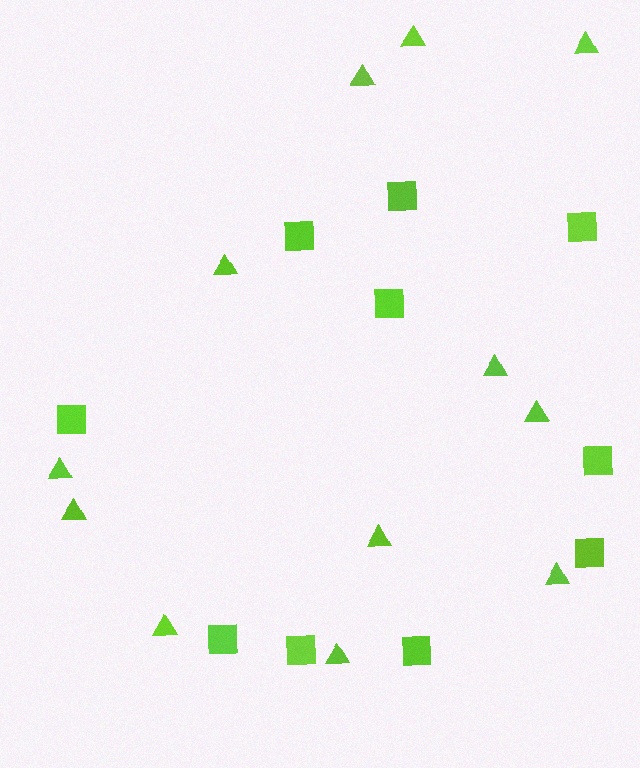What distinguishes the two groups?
There are 2 groups: one group of triangles (12) and one group of squares (10).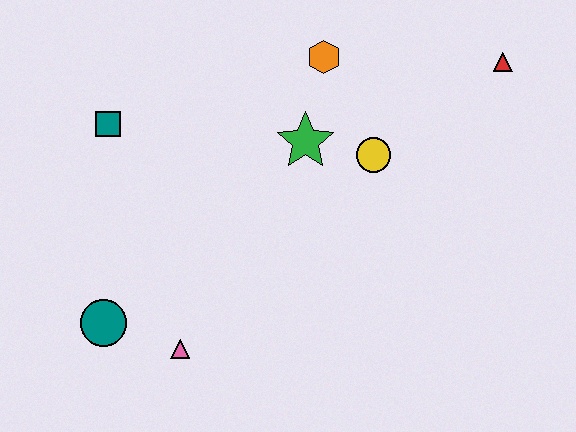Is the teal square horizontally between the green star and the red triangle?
No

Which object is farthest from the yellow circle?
The teal circle is farthest from the yellow circle.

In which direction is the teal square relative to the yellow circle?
The teal square is to the left of the yellow circle.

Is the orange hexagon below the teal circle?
No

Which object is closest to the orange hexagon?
The green star is closest to the orange hexagon.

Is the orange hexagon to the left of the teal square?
No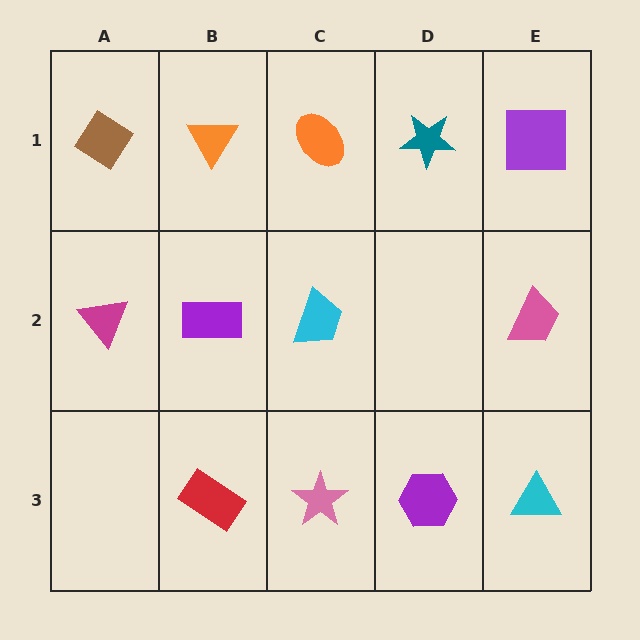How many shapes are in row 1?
5 shapes.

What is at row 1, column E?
A purple square.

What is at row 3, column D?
A purple hexagon.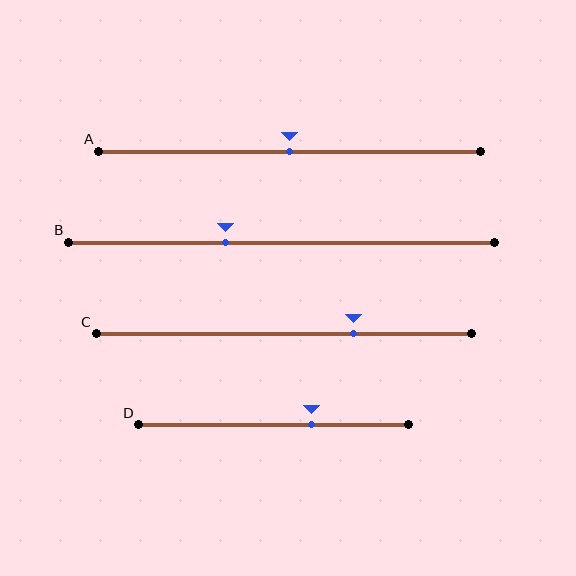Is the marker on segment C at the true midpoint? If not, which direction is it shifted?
No, the marker on segment C is shifted to the right by about 19% of the segment length.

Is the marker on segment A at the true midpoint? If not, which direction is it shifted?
Yes, the marker on segment A is at the true midpoint.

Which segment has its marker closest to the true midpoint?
Segment A has its marker closest to the true midpoint.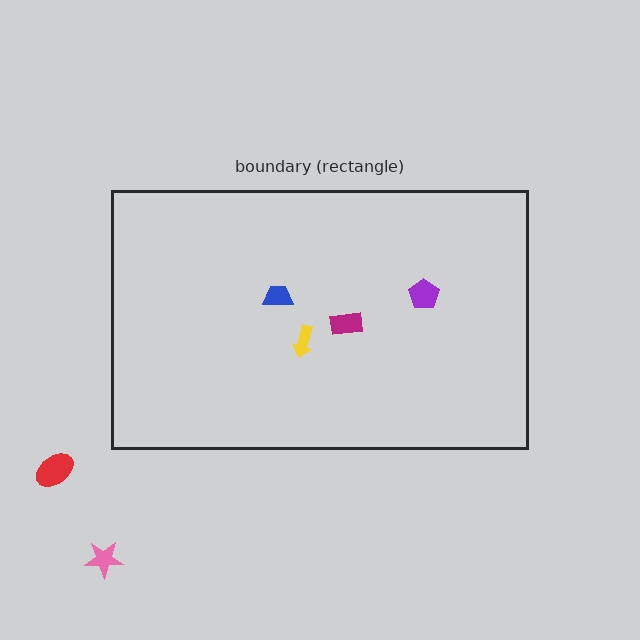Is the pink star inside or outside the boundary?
Outside.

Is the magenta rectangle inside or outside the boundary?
Inside.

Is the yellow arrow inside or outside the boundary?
Inside.